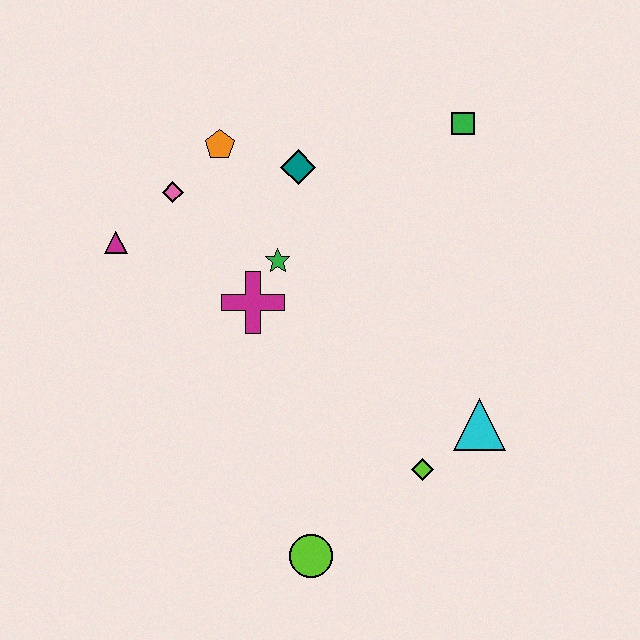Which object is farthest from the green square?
The lime circle is farthest from the green square.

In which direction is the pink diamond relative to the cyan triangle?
The pink diamond is to the left of the cyan triangle.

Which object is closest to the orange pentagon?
The pink diamond is closest to the orange pentagon.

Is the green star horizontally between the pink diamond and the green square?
Yes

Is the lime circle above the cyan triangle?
No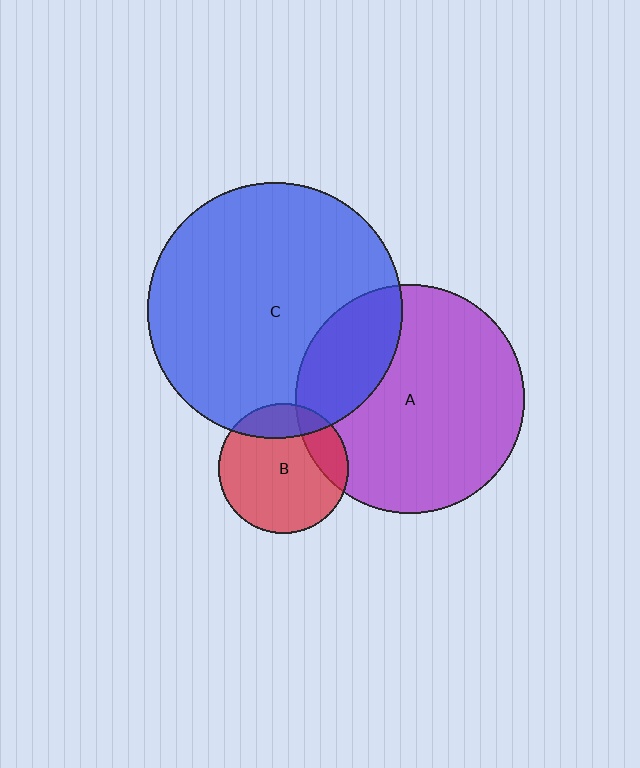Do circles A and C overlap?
Yes.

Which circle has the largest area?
Circle C (blue).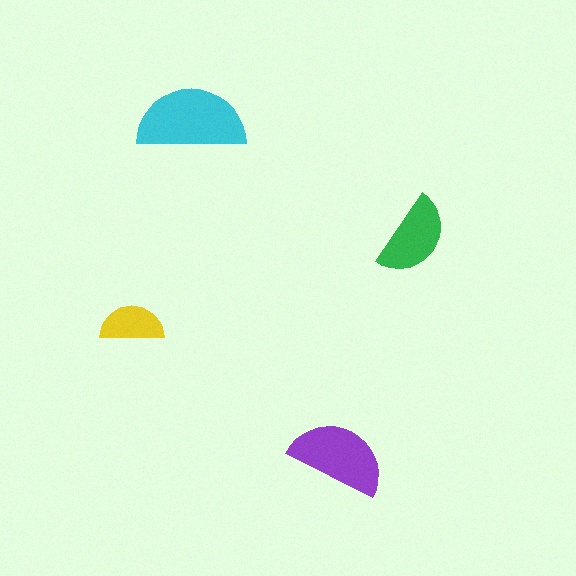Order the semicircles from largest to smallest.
the cyan one, the purple one, the green one, the yellow one.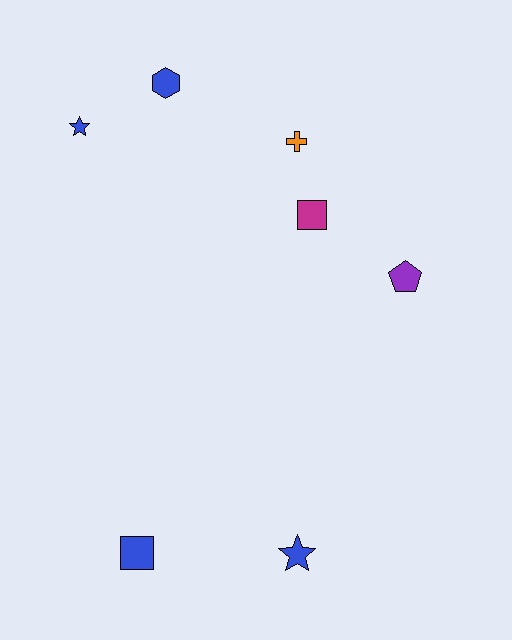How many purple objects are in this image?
There is 1 purple object.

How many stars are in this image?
There are 2 stars.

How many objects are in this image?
There are 7 objects.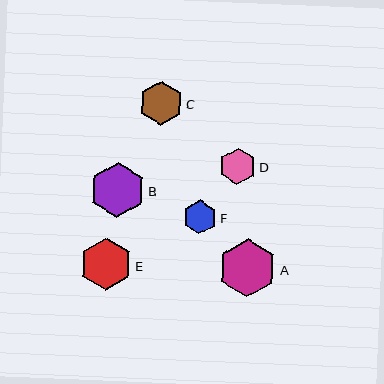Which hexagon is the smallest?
Hexagon F is the smallest with a size of approximately 34 pixels.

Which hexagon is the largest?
Hexagon A is the largest with a size of approximately 58 pixels.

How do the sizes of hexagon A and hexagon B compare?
Hexagon A and hexagon B are approximately the same size.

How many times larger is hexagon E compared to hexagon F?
Hexagon E is approximately 1.5 times the size of hexagon F.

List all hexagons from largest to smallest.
From largest to smallest: A, B, E, C, D, F.